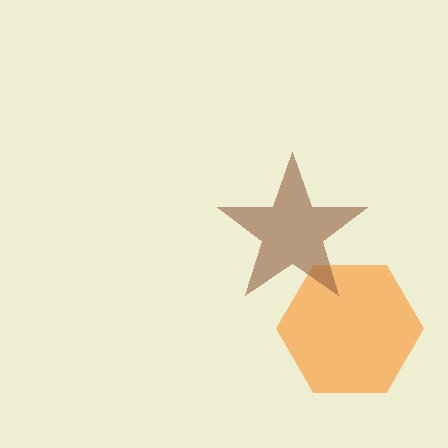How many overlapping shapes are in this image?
There are 2 overlapping shapes in the image.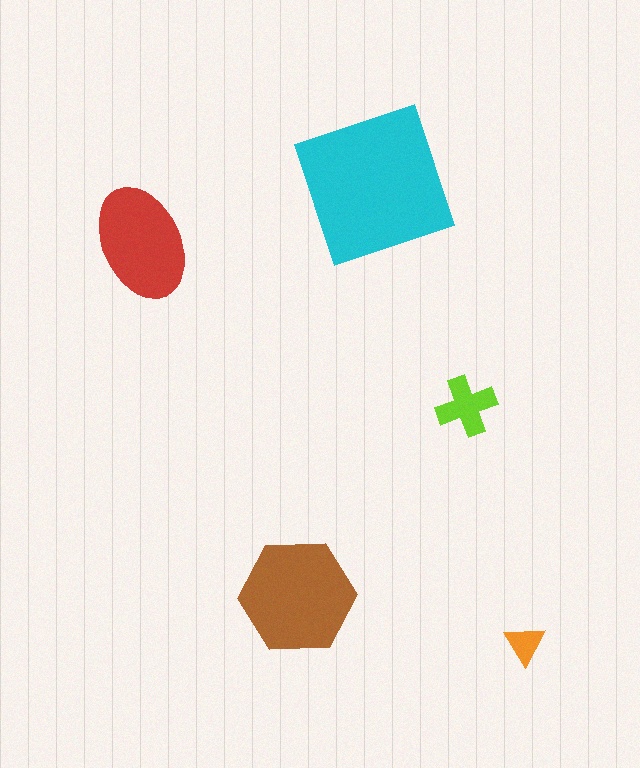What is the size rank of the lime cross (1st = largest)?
4th.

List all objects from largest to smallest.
The cyan square, the brown hexagon, the red ellipse, the lime cross, the orange triangle.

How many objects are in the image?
There are 5 objects in the image.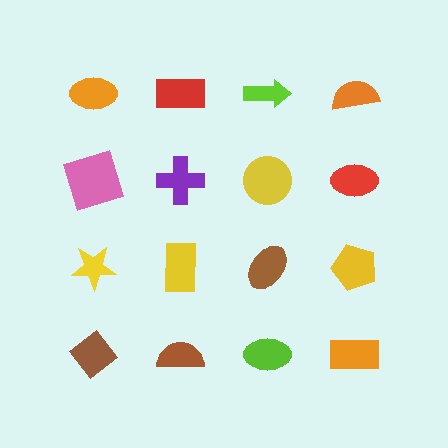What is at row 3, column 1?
A yellow star.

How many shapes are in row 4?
4 shapes.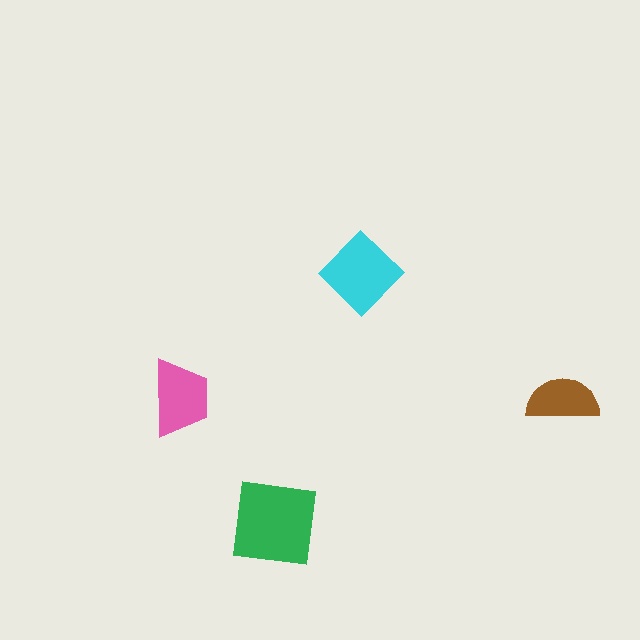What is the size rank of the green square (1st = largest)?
1st.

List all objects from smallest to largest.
The brown semicircle, the pink trapezoid, the cyan diamond, the green square.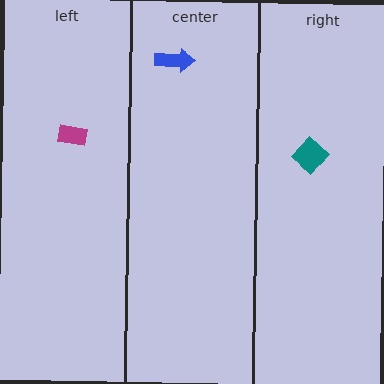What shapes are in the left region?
The magenta rectangle.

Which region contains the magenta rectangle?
The left region.